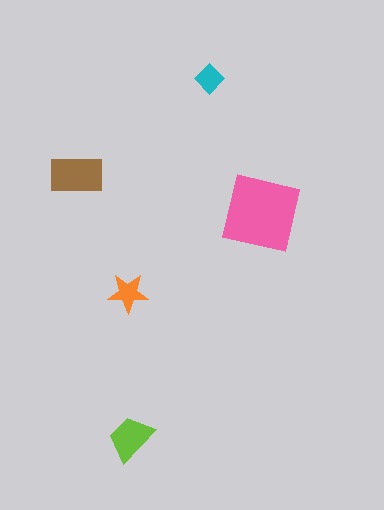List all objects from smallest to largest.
The cyan diamond, the orange star, the lime trapezoid, the brown rectangle, the pink square.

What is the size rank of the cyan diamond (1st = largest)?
5th.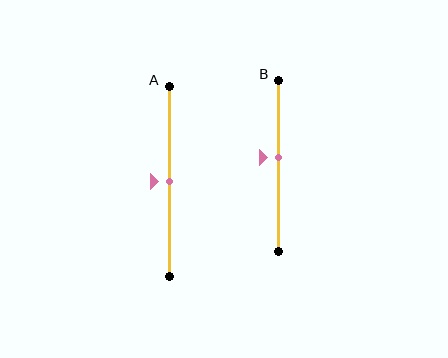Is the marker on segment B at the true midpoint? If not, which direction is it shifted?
No, the marker on segment B is shifted upward by about 5% of the segment length.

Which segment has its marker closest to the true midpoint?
Segment A has its marker closest to the true midpoint.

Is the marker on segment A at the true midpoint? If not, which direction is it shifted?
Yes, the marker on segment A is at the true midpoint.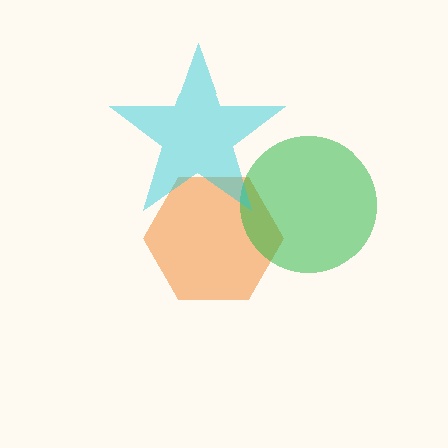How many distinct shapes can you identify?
There are 3 distinct shapes: an orange hexagon, a green circle, a cyan star.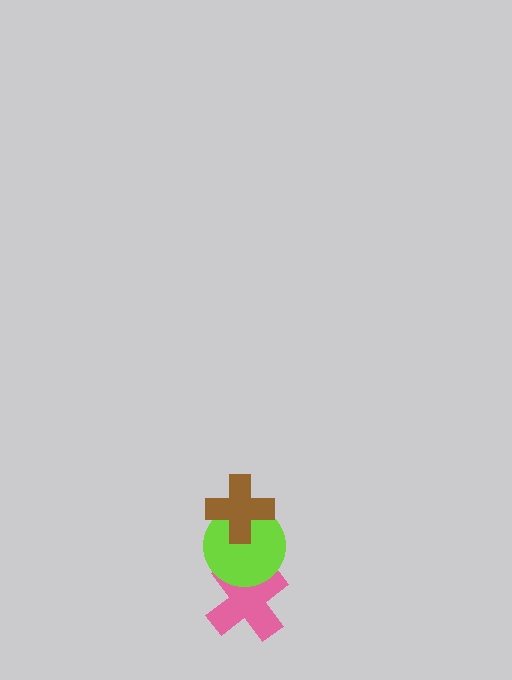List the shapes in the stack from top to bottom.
From top to bottom: the brown cross, the lime circle, the pink cross.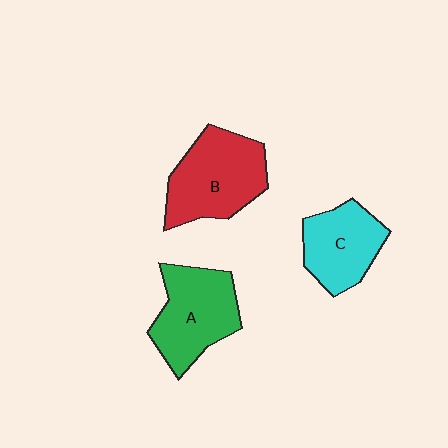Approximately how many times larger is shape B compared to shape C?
Approximately 1.3 times.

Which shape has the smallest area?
Shape C (cyan).